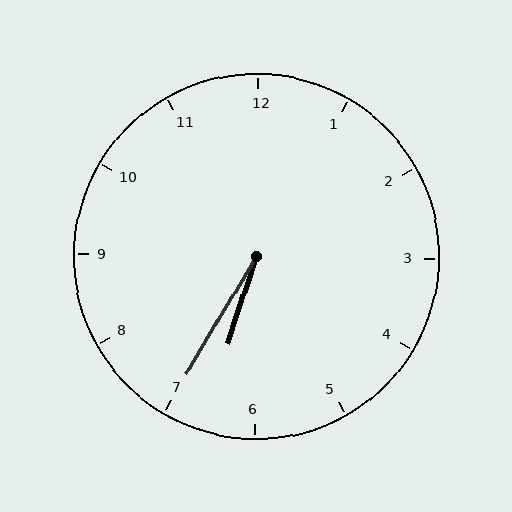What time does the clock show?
6:35.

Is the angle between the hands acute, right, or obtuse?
It is acute.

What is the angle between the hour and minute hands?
Approximately 12 degrees.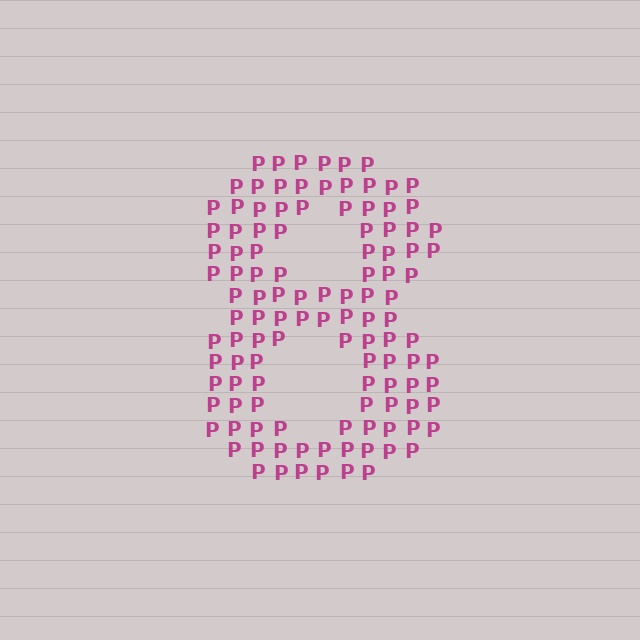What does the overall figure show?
The overall figure shows the digit 8.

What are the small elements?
The small elements are letter P's.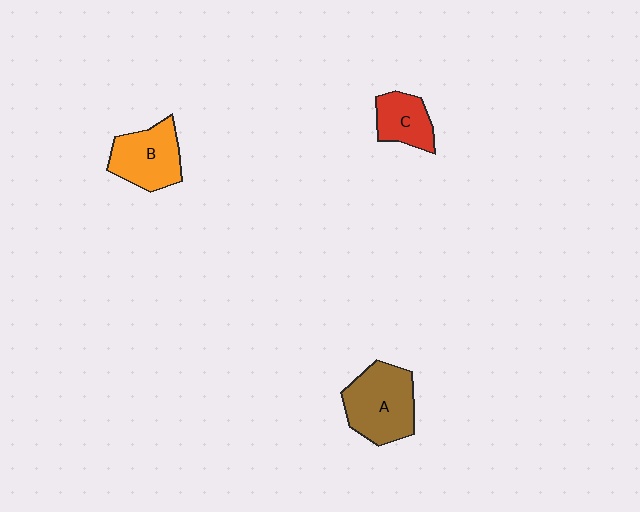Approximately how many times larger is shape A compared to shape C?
Approximately 1.7 times.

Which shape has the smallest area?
Shape C (red).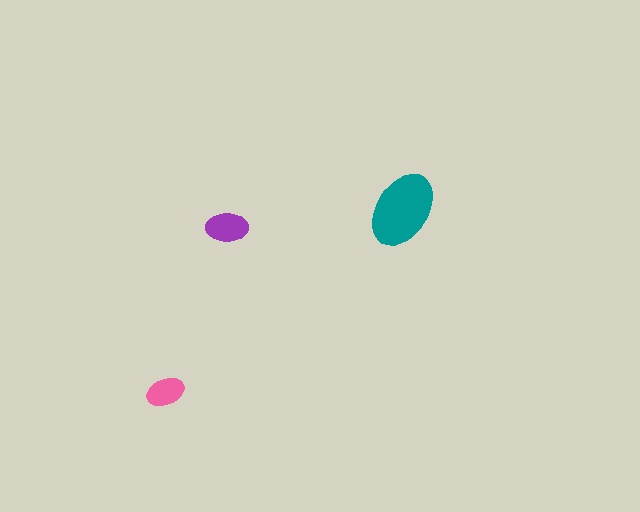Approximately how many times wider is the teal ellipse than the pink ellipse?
About 2 times wider.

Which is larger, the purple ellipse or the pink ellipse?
The purple one.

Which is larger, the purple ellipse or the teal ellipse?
The teal one.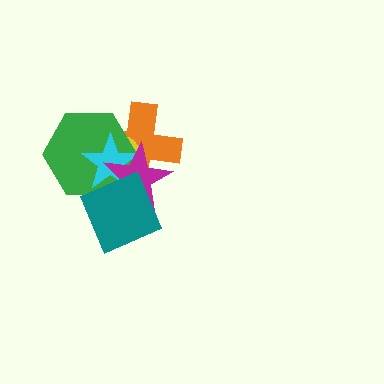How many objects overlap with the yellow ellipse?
5 objects overlap with the yellow ellipse.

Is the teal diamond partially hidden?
No, no other shape covers it.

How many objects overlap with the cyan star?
5 objects overlap with the cyan star.